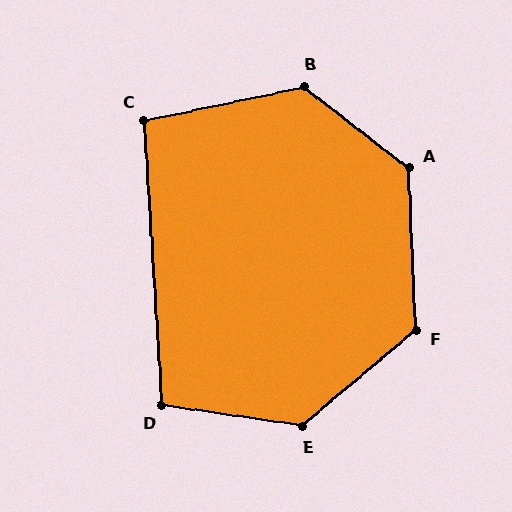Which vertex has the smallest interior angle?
C, at approximately 98 degrees.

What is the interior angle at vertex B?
Approximately 130 degrees (obtuse).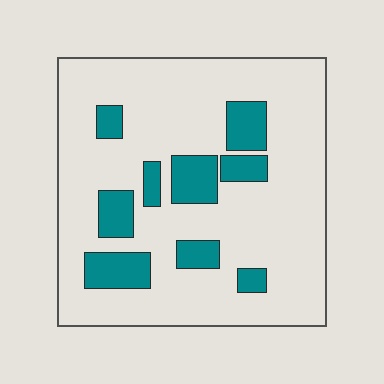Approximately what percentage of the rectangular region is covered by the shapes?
Approximately 20%.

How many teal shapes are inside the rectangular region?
9.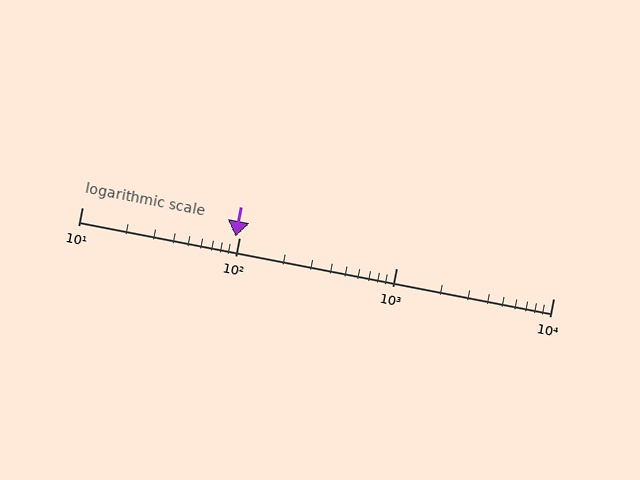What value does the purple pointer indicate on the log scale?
The pointer indicates approximately 95.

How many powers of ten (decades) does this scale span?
The scale spans 3 decades, from 10 to 10000.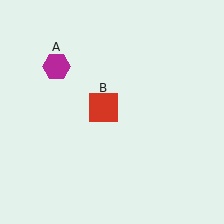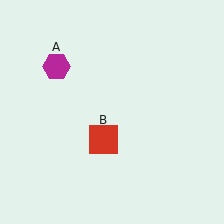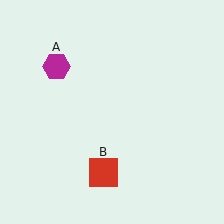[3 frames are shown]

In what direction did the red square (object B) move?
The red square (object B) moved down.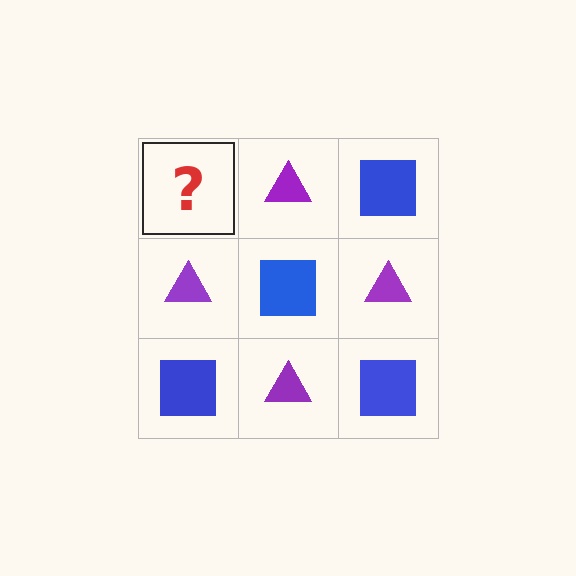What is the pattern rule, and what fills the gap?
The rule is that it alternates blue square and purple triangle in a checkerboard pattern. The gap should be filled with a blue square.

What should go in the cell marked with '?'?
The missing cell should contain a blue square.